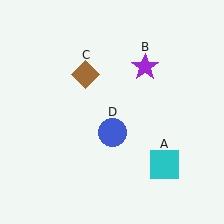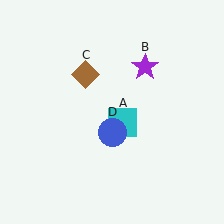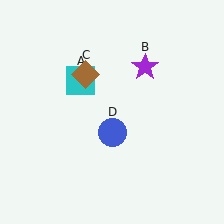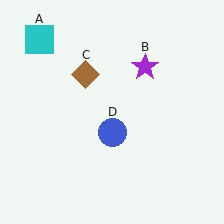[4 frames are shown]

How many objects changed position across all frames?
1 object changed position: cyan square (object A).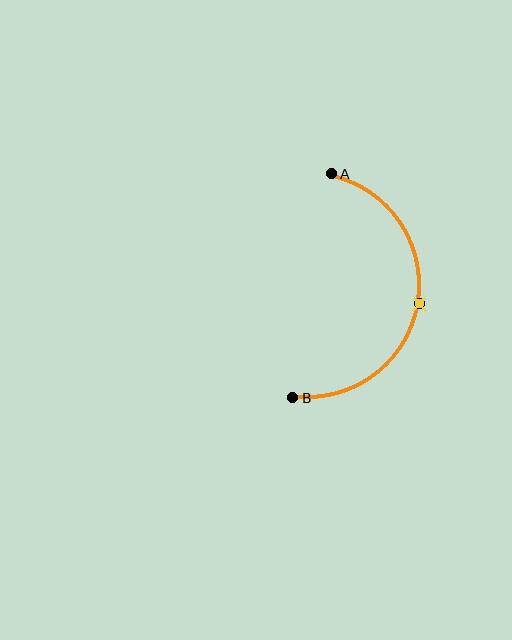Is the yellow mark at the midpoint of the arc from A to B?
Yes. The yellow mark lies on the arc at equal arc-length from both A and B — it is the arc midpoint.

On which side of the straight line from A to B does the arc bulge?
The arc bulges to the right of the straight line connecting A and B.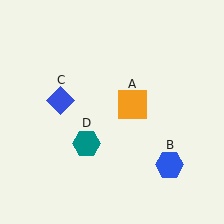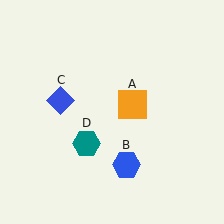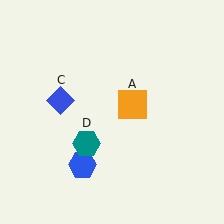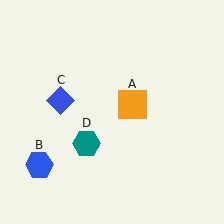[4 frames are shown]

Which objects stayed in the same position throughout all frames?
Orange square (object A) and blue diamond (object C) and teal hexagon (object D) remained stationary.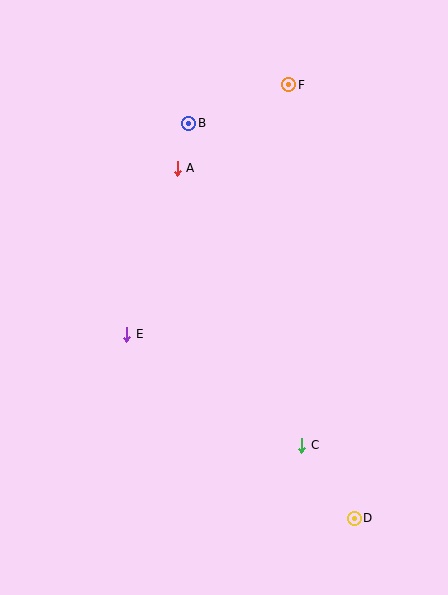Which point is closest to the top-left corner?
Point B is closest to the top-left corner.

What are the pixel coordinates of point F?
Point F is at (289, 85).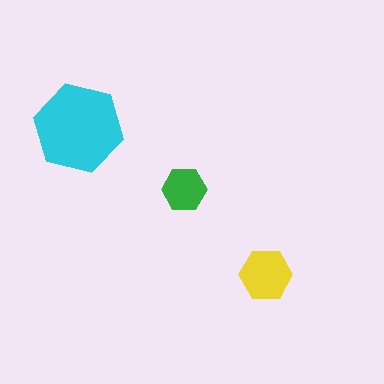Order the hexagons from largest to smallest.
the cyan one, the yellow one, the green one.